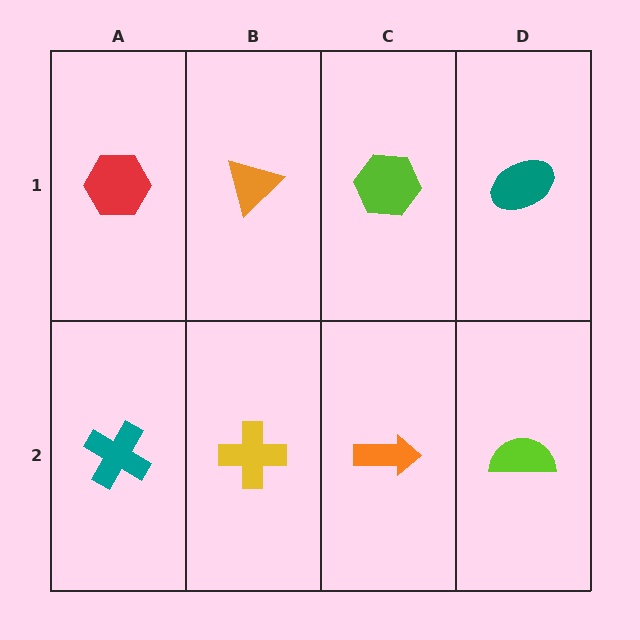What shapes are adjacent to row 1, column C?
An orange arrow (row 2, column C), an orange triangle (row 1, column B), a teal ellipse (row 1, column D).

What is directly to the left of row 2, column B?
A teal cross.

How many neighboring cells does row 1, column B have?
3.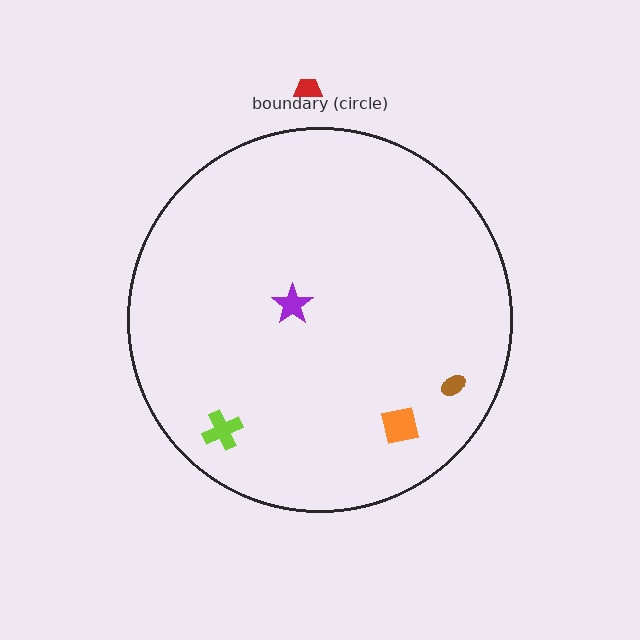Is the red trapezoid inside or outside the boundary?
Outside.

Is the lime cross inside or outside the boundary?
Inside.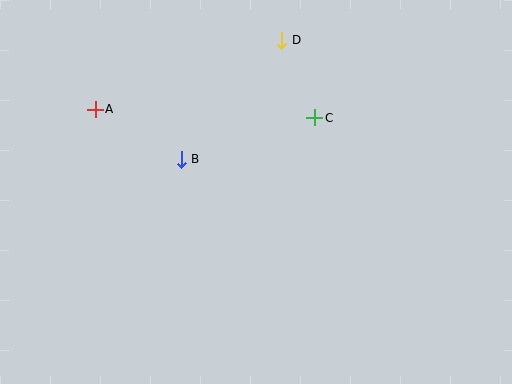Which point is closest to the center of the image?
Point B at (181, 159) is closest to the center.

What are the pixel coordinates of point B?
Point B is at (181, 159).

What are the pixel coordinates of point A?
Point A is at (95, 109).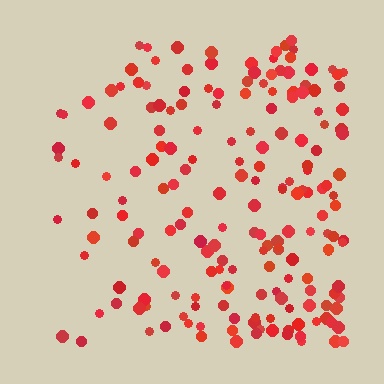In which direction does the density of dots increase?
From left to right, with the right side densest.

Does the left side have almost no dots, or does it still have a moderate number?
Still a moderate number, just noticeably fewer than the right.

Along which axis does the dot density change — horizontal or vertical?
Horizontal.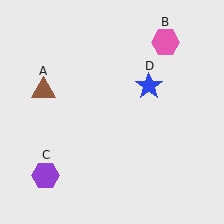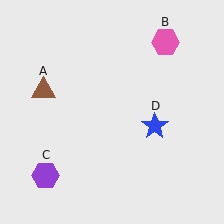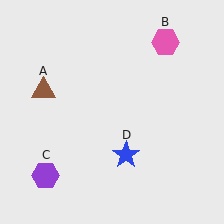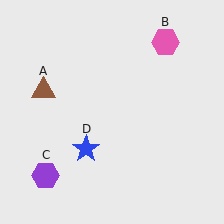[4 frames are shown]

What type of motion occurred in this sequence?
The blue star (object D) rotated clockwise around the center of the scene.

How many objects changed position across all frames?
1 object changed position: blue star (object D).